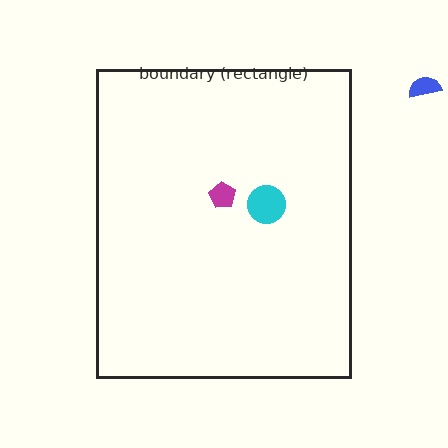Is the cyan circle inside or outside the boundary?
Inside.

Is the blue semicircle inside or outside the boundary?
Outside.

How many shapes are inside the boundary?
2 inside, 1 outside.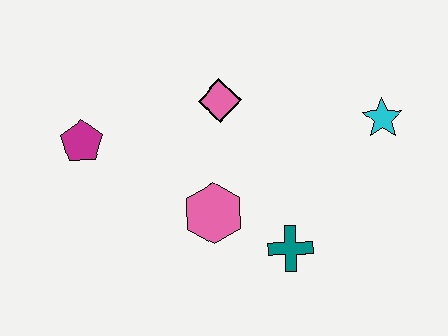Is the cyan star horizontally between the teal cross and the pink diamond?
No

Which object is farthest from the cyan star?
The magenta pentagon is farthest from the cyan star.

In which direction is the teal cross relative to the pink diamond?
The teal cross is below the pink diamond.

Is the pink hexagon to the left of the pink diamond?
Yes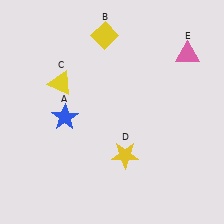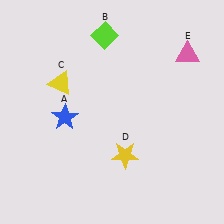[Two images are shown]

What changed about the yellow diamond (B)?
In Image 1, B is yellow. In Image 2, it changed to lime.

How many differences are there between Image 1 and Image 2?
There is 1 difference between the two images.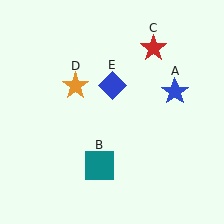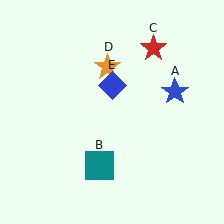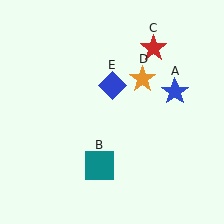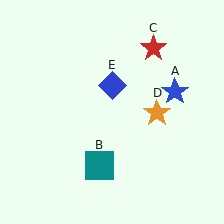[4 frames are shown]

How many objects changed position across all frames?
1 object changed position: orange star (object D).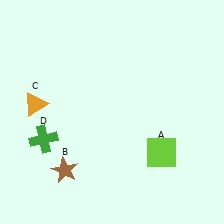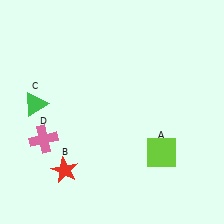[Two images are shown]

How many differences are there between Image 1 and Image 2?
There are 3 differences between the two images.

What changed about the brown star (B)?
In Image 1, B is brown. In Image 2, it changed to red.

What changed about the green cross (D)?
In Image 1, D is green. In Image 2, it changed to pink.